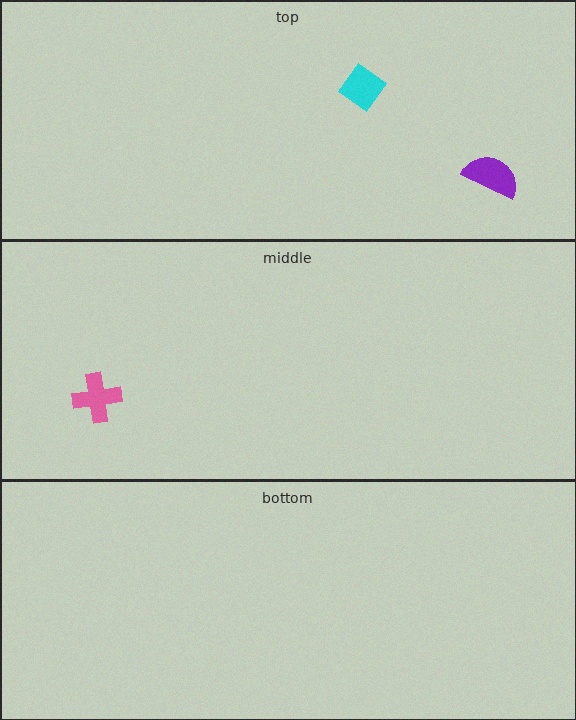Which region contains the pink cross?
The middle region.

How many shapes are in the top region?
2.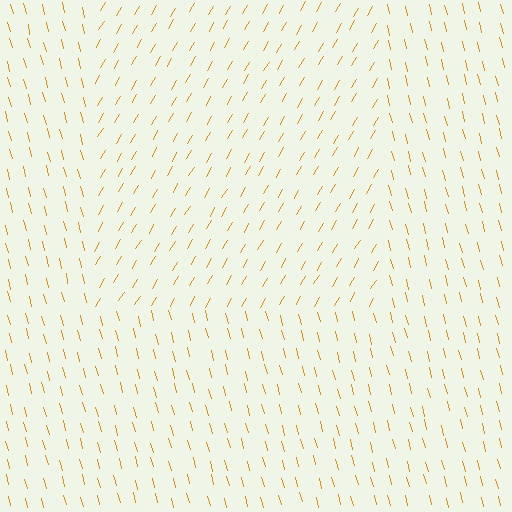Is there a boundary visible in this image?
Yes, there is a texture boundary formed by a change in line orientation.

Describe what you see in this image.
The image is filled with small orange line segments. A rectangle region in the image has lines oriented differently from the surrounding lines, creating a visible texture boundary.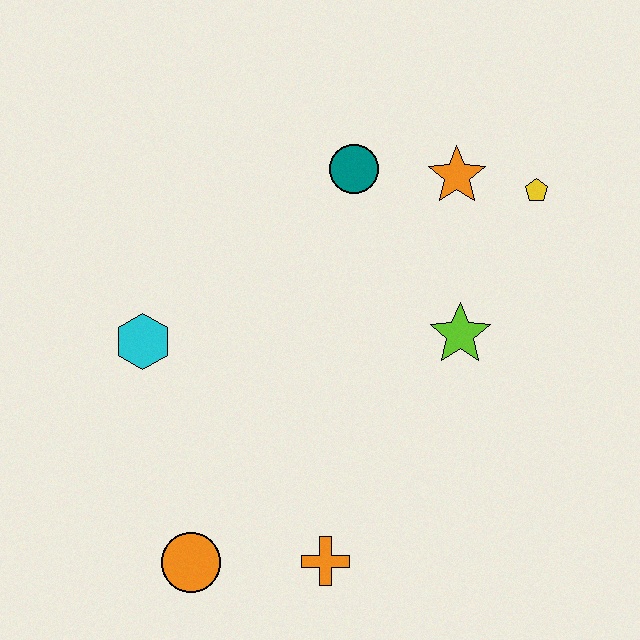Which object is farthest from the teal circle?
The orange circle is farthest from the teal circle.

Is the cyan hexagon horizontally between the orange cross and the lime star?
No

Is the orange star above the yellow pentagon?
Yes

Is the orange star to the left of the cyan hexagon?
No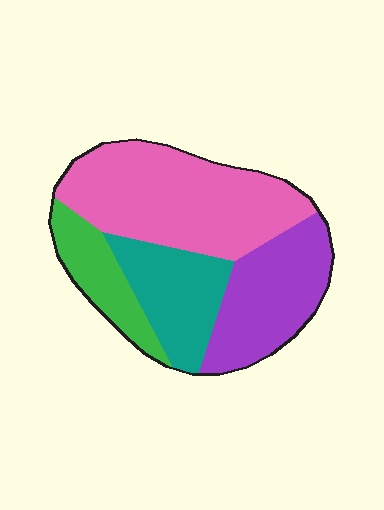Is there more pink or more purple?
Pink.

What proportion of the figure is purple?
Purple takes up about one quarter (1/4) of the figure.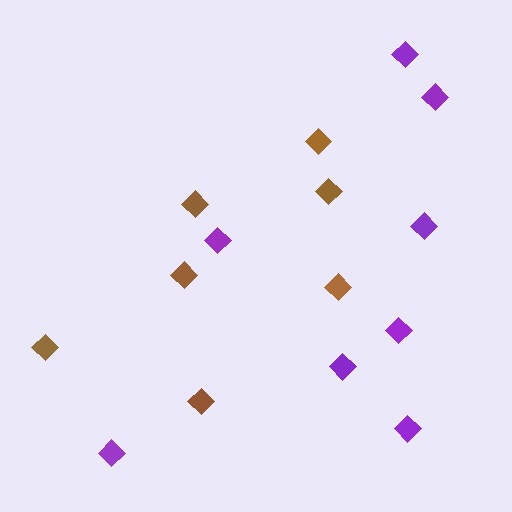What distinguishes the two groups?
There are 2 groups: one group of purple diamonds (8) and one group of brown diamonds (7).